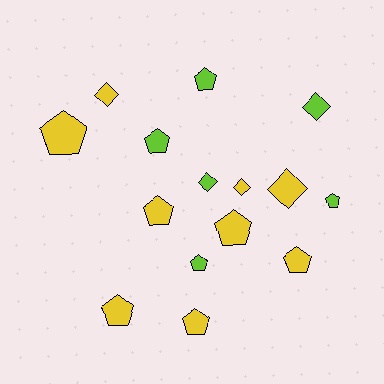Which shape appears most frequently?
Pentagon, with 10 objects.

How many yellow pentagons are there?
There are 6 yellow pentagons.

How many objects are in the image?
There are 15 objects.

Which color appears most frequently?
Yellow, with 9 objects.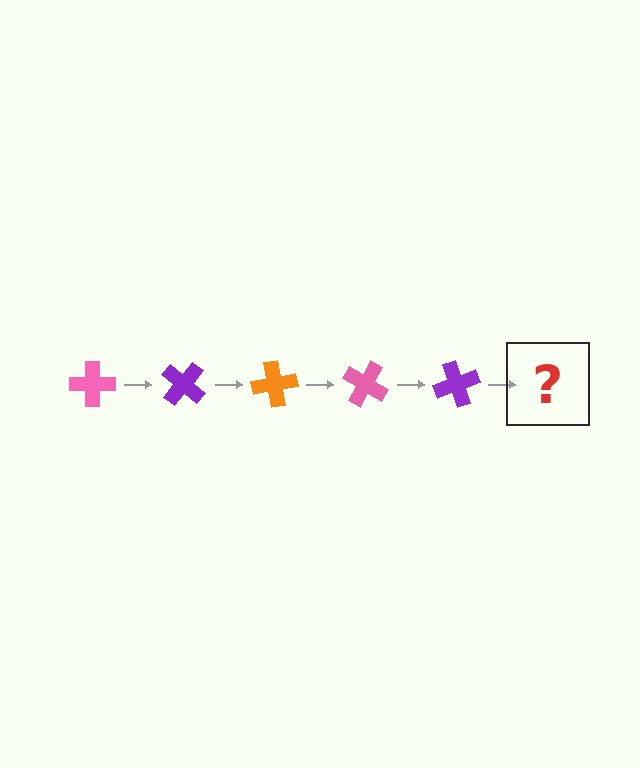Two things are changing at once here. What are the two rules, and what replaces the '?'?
The two rules are that it rotates 40 degrees each step and the color cycles through pink, purple, and orange. The '?' should be an orange cross, rotated 200 degrees from the start.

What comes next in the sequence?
The next element should be an orange cross, rotated 200 degrees from the start.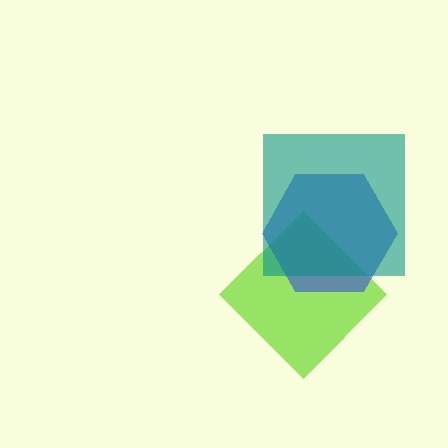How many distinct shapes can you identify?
There are 3 distinct shapes: a lime diamond, a blue hexagon, a teal square.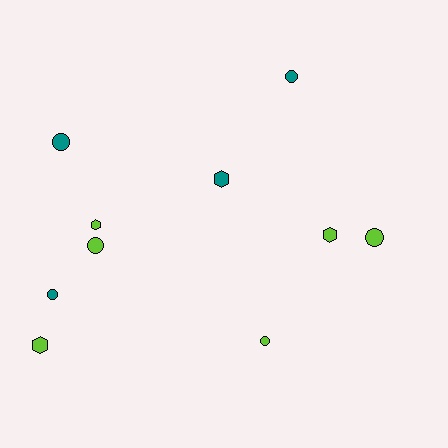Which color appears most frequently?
Lime, with 6 objects.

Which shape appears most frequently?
Circle, with 6 objects.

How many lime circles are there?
There are 3 lime circles.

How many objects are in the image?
There are 10 objects.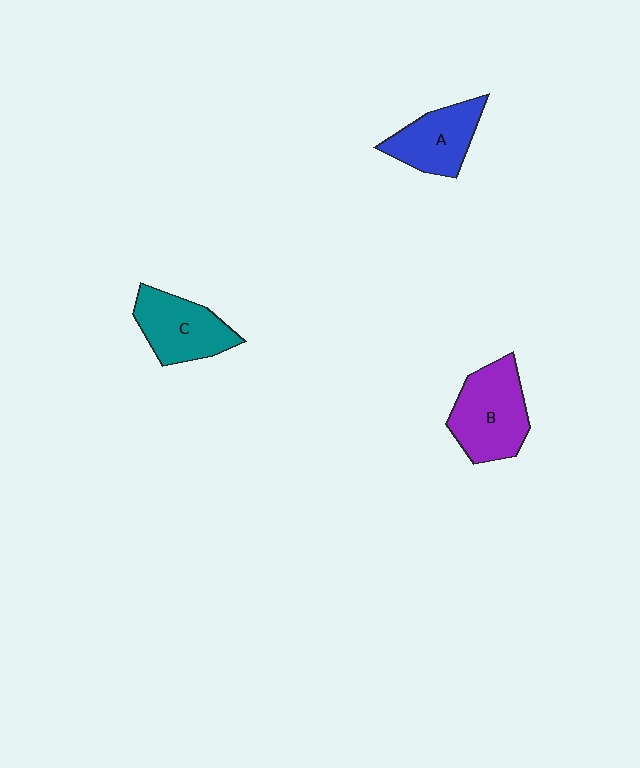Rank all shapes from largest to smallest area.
From largest to smallest: B (purple), C (teal), A (blue).